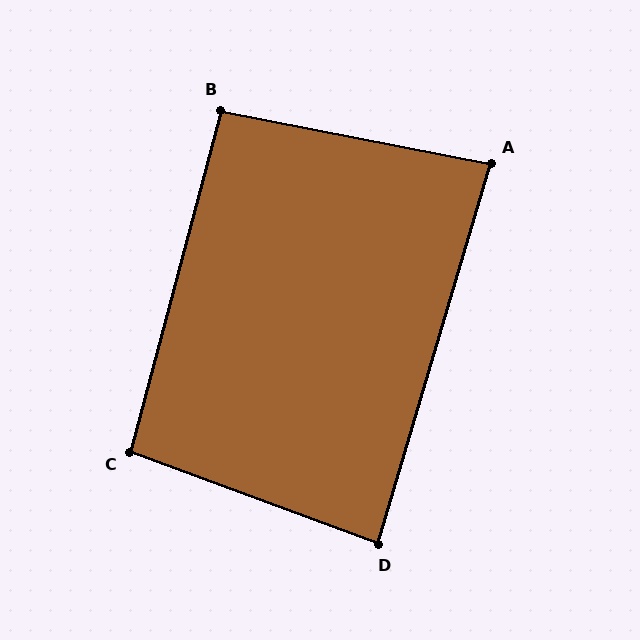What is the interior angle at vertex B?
Approximately 94 degrees (approximately right).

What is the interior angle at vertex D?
Approximately 86 degrees (approximately right).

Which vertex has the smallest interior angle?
A, at approximately 85 degrees.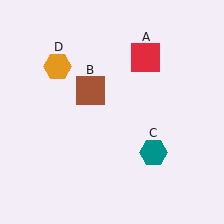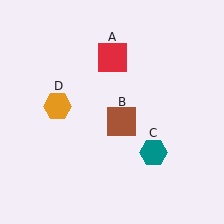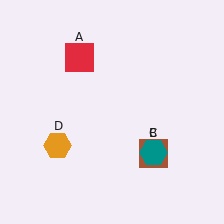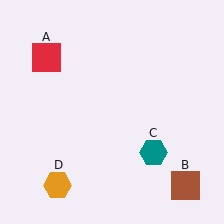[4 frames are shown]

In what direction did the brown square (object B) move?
The brown square (object B) moved down and to the right.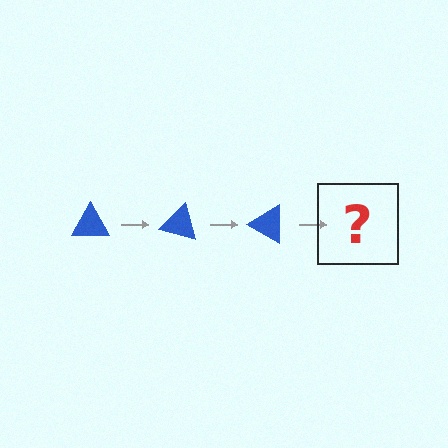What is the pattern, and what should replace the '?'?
The pattern is that the triangle rotates 15 degrees each step. The '?' should be a blue triangle rotated 45 degrees.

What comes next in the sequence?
The next element should be a blue triangle rotated 45 degrees.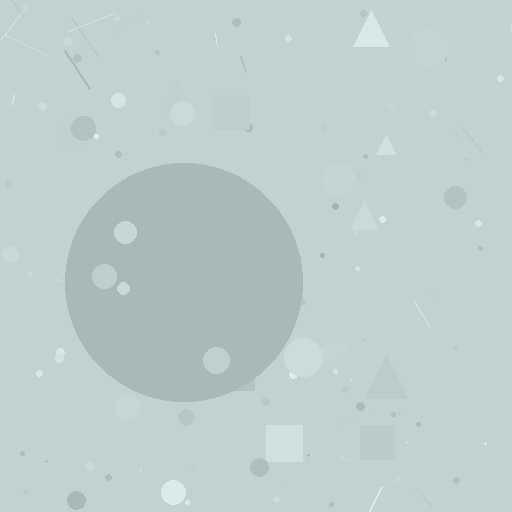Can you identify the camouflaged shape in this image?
The camouflaged shape is a circle.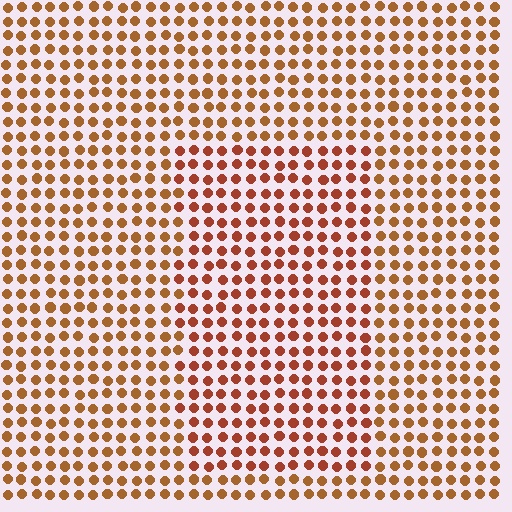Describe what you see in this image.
The image is filled with small brown elements in a uniform arrangement. A rectangle-shaped region is visible where the elements are tinted to a slightly different hue, forming a subtle color boundary.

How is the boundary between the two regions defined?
The boundary is defined purely by a slight shift in hue (about 20 degrees). Spacing, size, and orientation are identical on both sides.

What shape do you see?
I see a rectangle.